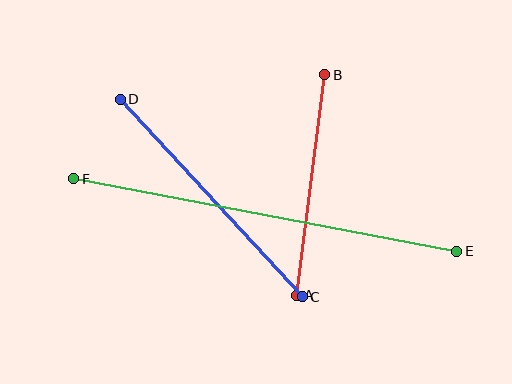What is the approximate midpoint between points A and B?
The midpoint is at approximately (310, 185) pixels.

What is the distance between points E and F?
The distance is approximately 390 pixels.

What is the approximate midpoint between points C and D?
The midpoint is at approximately (211, 198) pixels.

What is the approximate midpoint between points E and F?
The midpoint is at approximately (265, 215) pixels.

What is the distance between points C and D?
The distance is approximately 268 pixels.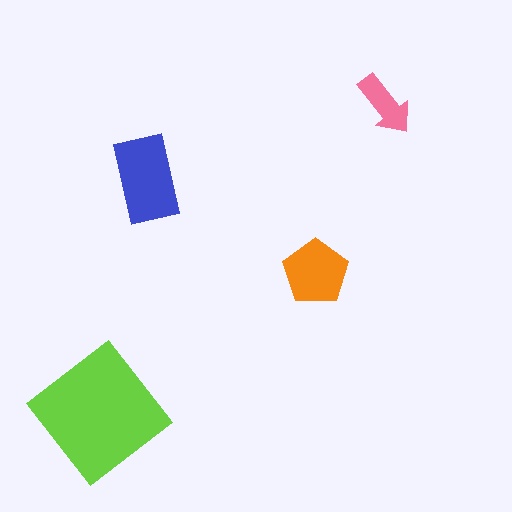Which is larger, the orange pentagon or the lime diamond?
The lime diamond.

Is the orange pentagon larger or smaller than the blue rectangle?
Smaller.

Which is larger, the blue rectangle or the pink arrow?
The blue rectangle.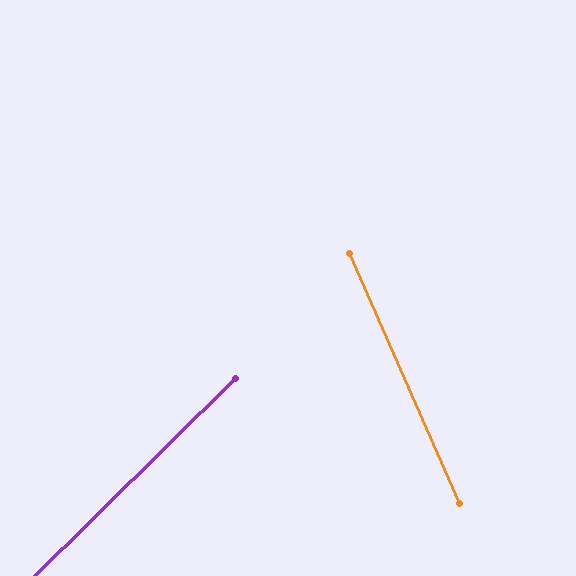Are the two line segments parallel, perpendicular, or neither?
Neither parallel nor perpendicular — they differ by about 69°.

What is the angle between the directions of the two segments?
Approximately 69 degrees.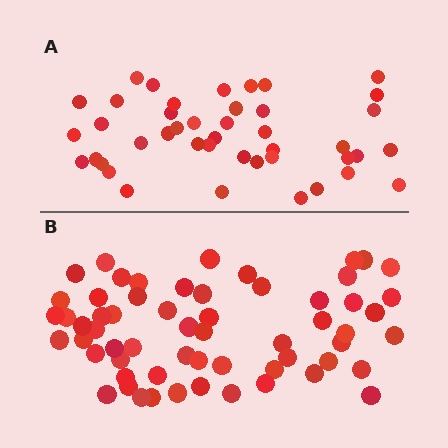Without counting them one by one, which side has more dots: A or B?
Region B (the bottom region) has more dots.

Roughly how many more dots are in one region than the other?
Region B has approximately 15 more dots than region A.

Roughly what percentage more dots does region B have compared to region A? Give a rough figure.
About 40% more.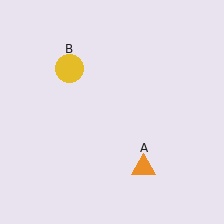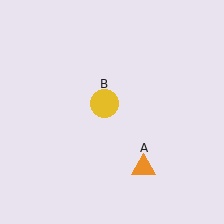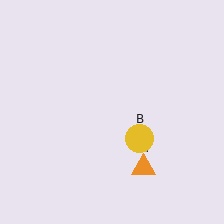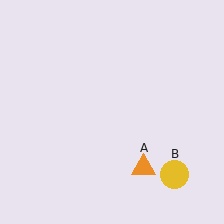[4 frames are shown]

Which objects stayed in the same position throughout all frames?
Orange triangle (object A) remained stationary.